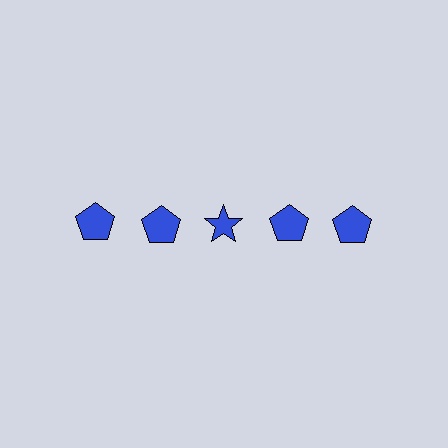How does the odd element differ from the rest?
It has a different shape: star instead of pentagon.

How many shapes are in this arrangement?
There are 5 shapes arranged in a grid pattern.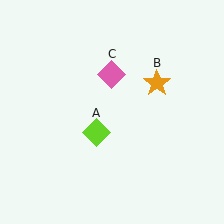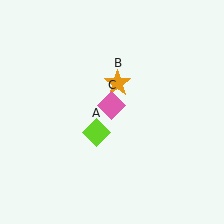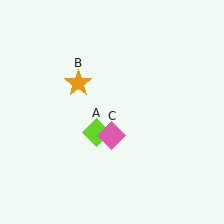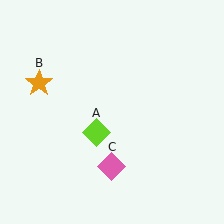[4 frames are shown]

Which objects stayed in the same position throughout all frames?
Lime diamond (object A) remained stationary.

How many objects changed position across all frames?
2 objects changed position: orange star (object B), pink diamond (object C).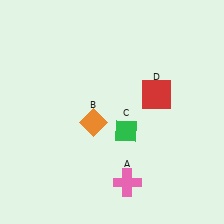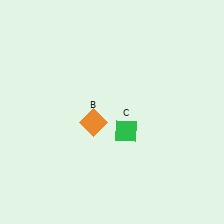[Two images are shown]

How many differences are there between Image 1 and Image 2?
There are 2 differences between the two images.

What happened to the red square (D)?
The red square (D) was removed in Image 2. It was in the top-right area of Image 1.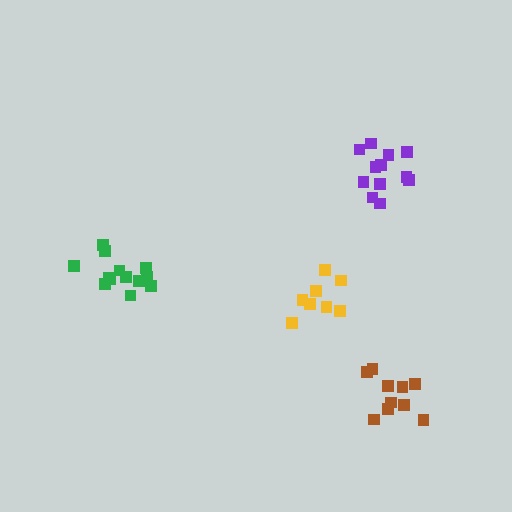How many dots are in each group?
Group 1: 10 dots, Group 2: 13 dots, Group 3: 12 dots, Group 4: 8 dots (43 total).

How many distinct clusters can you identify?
There are 4 distinct clusters.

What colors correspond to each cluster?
The clusters are colored: brown, green, purple, yellow.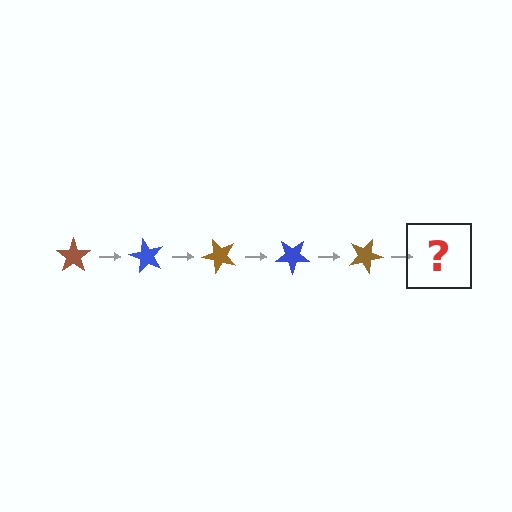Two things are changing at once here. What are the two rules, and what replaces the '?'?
The two rules are that it rotates 60 degrees each step and the color cycles through brown and blue. The '?' should be a blue star, rotated 300 degrees from the start.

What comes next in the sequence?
The next element should be a blue star, rotated 300 degrees from the start.